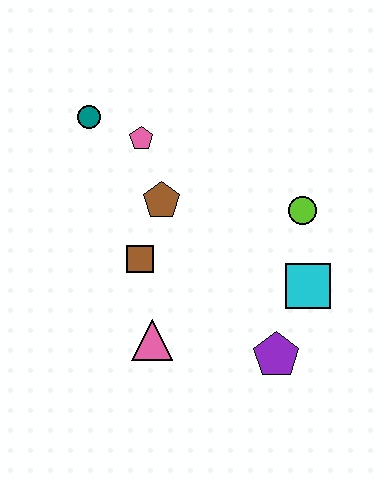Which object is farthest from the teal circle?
The purple pentagon is farthest from the teal circle.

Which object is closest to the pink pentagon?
The teal circle is closest to the pink pentagon.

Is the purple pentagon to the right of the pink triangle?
Yes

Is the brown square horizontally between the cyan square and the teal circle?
Yes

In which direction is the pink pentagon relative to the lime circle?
The pink pentagon is to the left of the lime circle.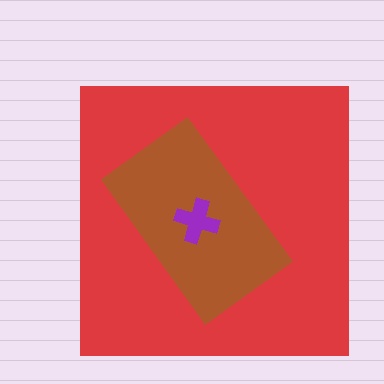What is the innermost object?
The purple cross.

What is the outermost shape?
The red square.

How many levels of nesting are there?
3.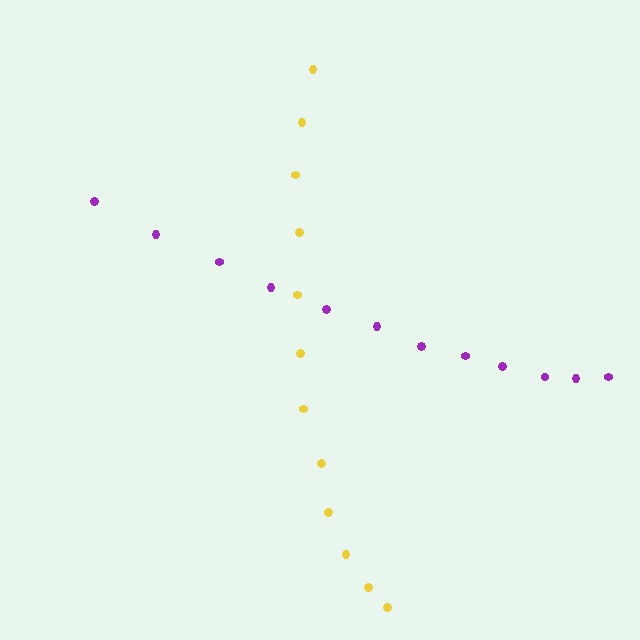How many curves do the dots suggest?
There are 2 distinct paths.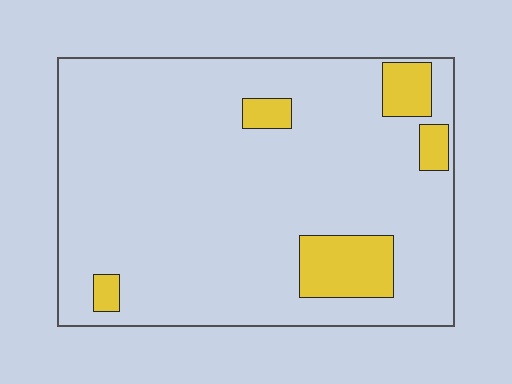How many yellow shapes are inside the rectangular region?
5.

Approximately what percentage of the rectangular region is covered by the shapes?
Approximately 10%.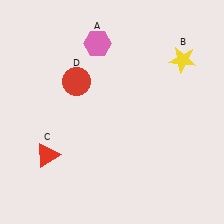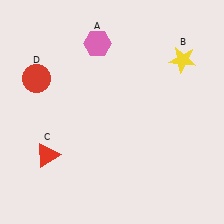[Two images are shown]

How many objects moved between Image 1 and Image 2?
1 object moved between the two images.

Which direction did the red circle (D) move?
The red circle (D) moved left.